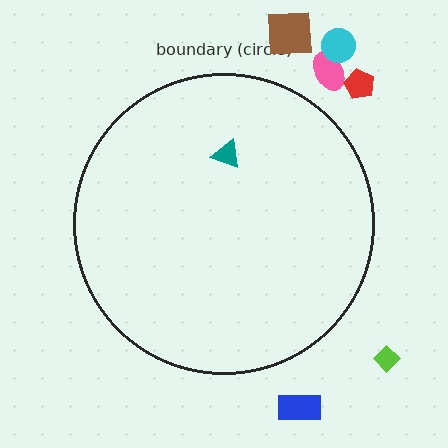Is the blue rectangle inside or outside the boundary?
Outside.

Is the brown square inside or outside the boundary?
Outside.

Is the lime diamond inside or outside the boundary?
Outside.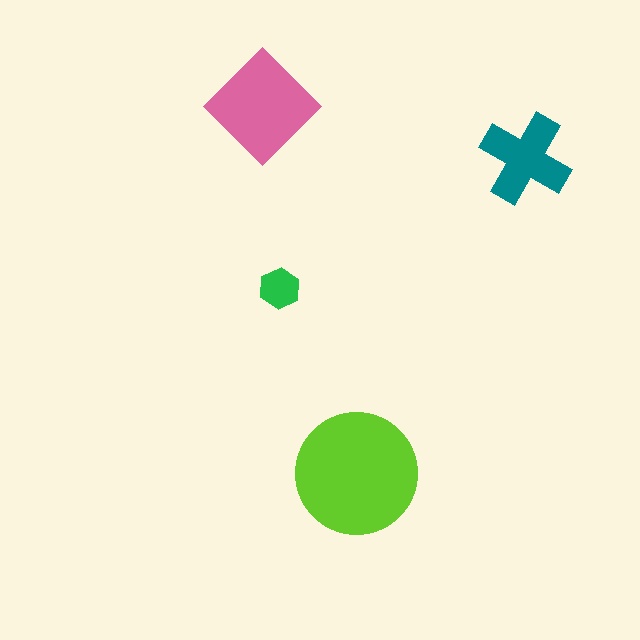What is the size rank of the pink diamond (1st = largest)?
2nd.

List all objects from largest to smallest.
The lime circle, the pink diamond, the teal cross, the green hexagon.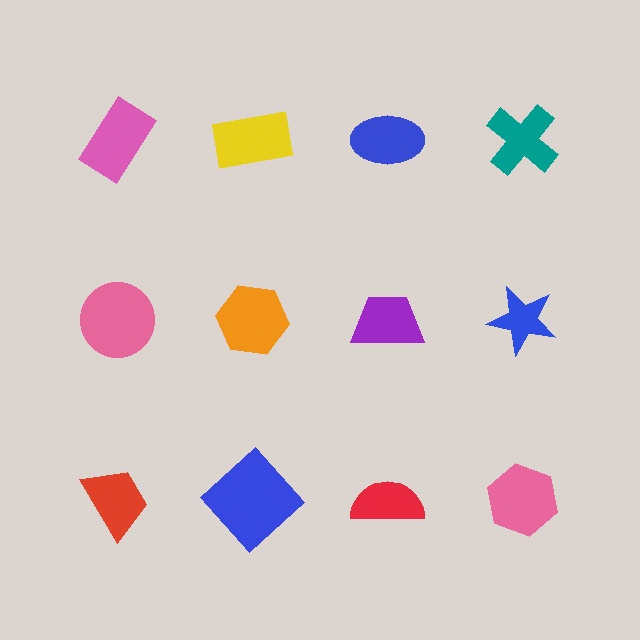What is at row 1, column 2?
A yellow rectangle.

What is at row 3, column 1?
A red trapezoid.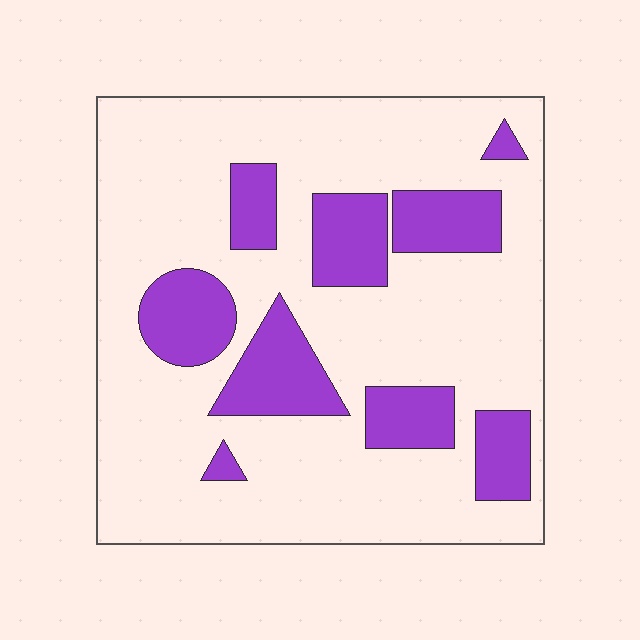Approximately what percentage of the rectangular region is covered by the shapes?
Approximately 25%.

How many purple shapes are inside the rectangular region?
9.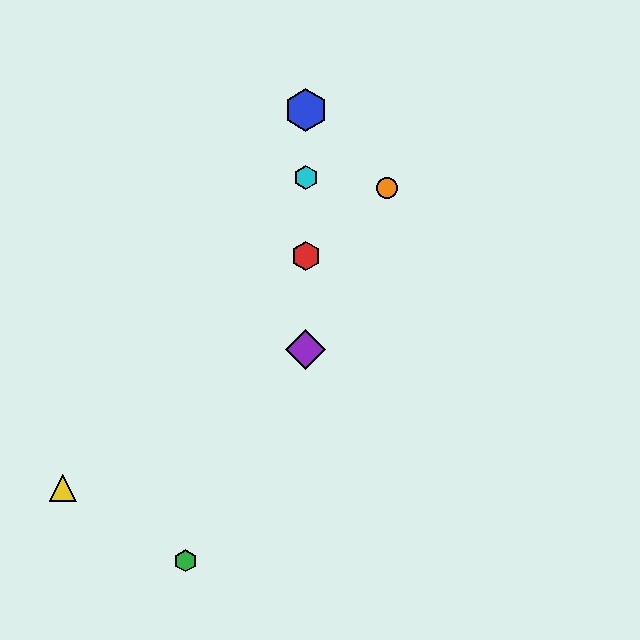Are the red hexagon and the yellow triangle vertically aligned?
No, the red hexagon is at x≈306 and the yellow triangle is at x≈63.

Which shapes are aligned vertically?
The red hexagon, the blue hexagon, the purple diamond, the cyan hexagon are aligned vertically.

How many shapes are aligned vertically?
4 shapes (the red hexagon, the blue hexagon, the purple diamond, the cyan hexagon) are aligned vertically.